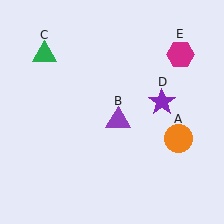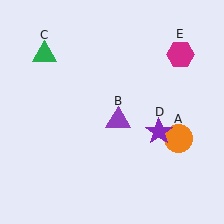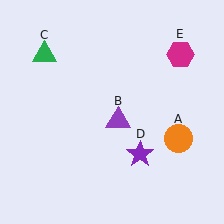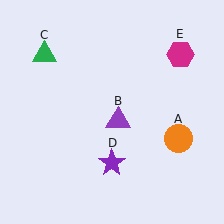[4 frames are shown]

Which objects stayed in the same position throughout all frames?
Orange circle (object A) and purple triangle (object B) and green triangle (object C) and magenta hexagon (object E) remained stationary.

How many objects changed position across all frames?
1 object changed position: purple star (object D).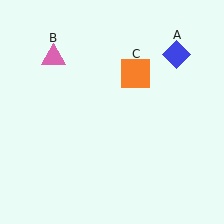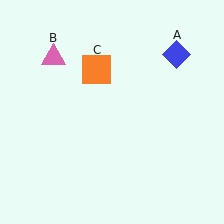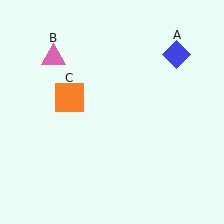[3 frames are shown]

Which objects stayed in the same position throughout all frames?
Blue diamond (object A) and pink triangle (object B) remained stationary.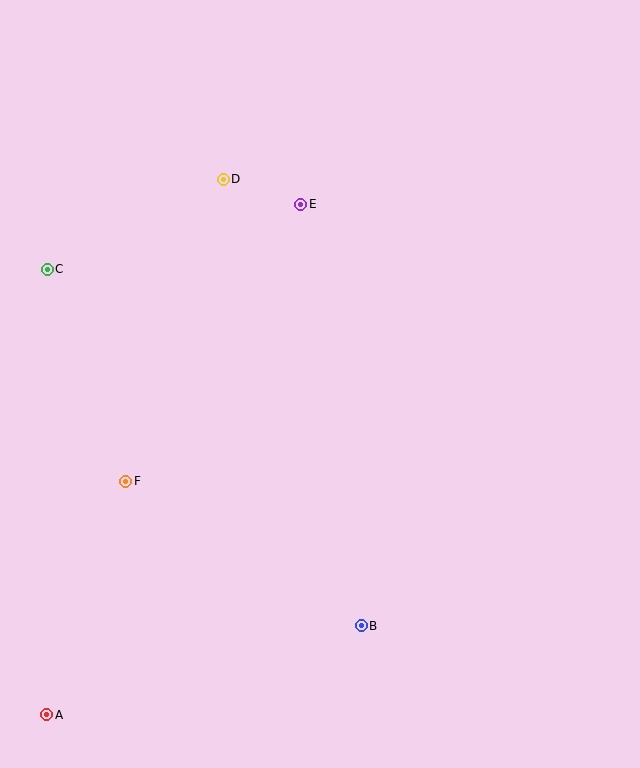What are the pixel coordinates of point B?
Point B is at (361, 626).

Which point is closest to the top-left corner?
Point C is closest to the top-left corner.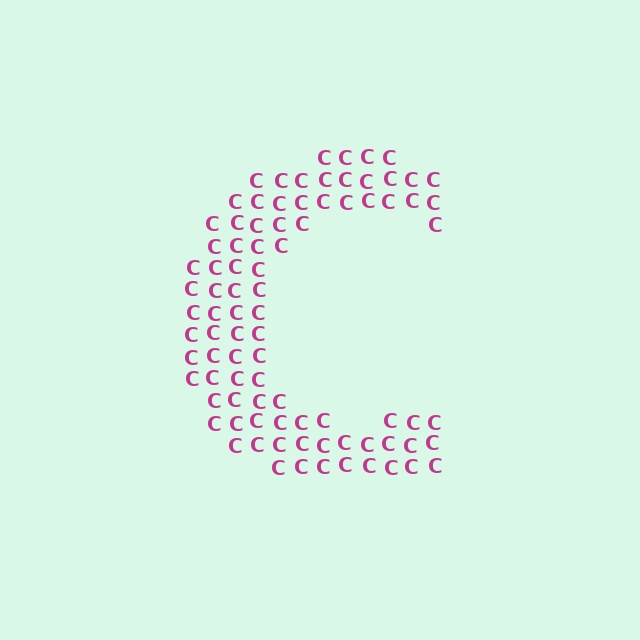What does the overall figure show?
The overall figure shows the letter C.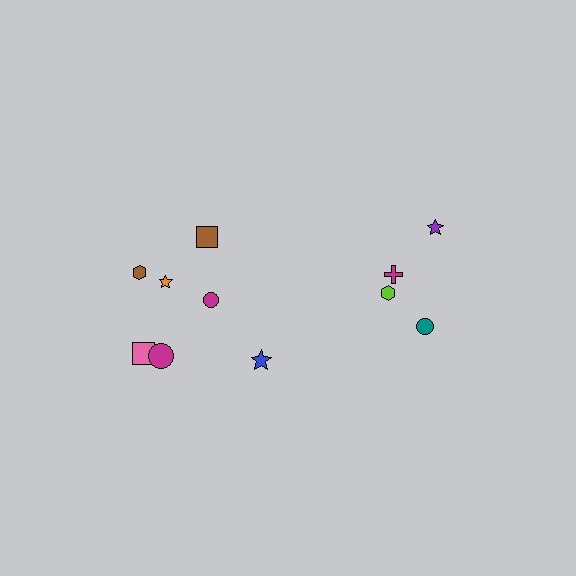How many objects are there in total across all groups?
There are 11 objects.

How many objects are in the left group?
There are 7 objects.